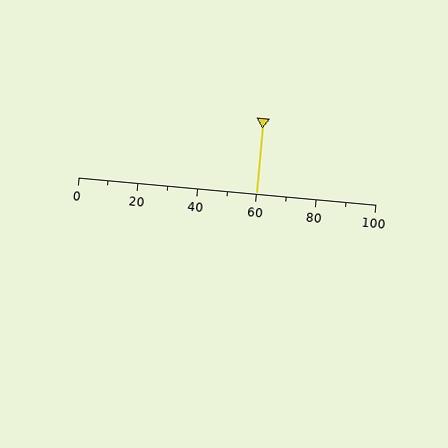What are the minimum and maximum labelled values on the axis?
The axis runs from 0 to 100.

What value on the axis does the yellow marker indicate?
The marker indicates approximately 60.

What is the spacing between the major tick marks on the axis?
The major ticks are spaced 20 apart.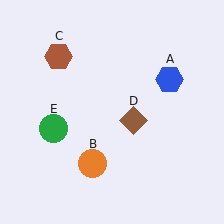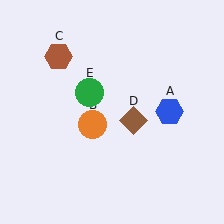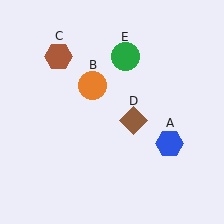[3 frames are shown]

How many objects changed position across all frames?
3 objects changed position: blue hexagon (object A), orange circle (object B), green circle (object E).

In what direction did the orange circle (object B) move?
The orange circle (object B) moved up.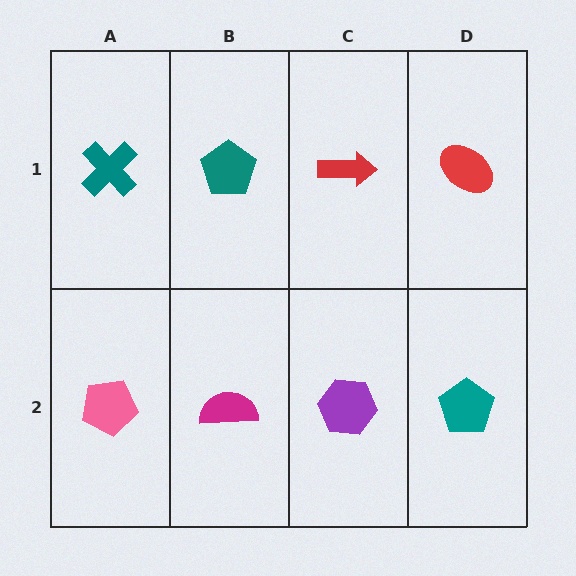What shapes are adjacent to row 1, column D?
A teal pentagon (row 2, column D), a red arrow (row 1, column C).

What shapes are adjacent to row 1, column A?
A pink pentagon (row 2, column A), a teal pentagon (row 1, column B).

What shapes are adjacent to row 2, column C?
A red arrow (row 1, column C), a magenta semicircle (row 2, column B), a teal pentagon (row 2, column D).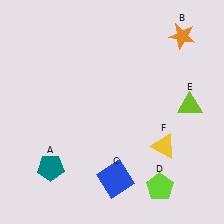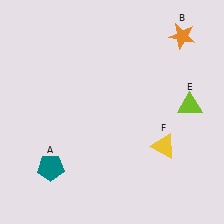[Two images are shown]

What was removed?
The lime pentagon (D), the blue square (C) were removed in Image 2.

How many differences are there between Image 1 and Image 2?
There are 2 differences between the two images.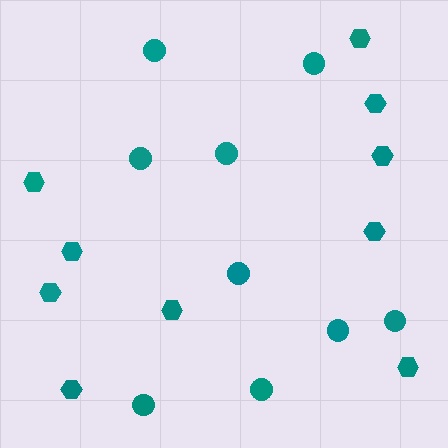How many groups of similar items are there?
There are 2 groups: one group of hexagons (10) and one group of circles (9).